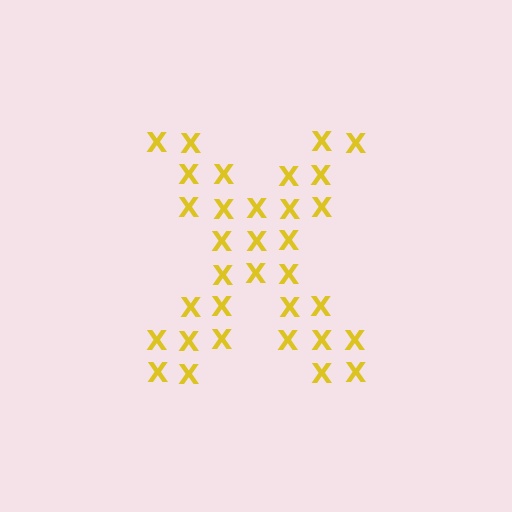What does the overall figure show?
The overall figure shows the letter X.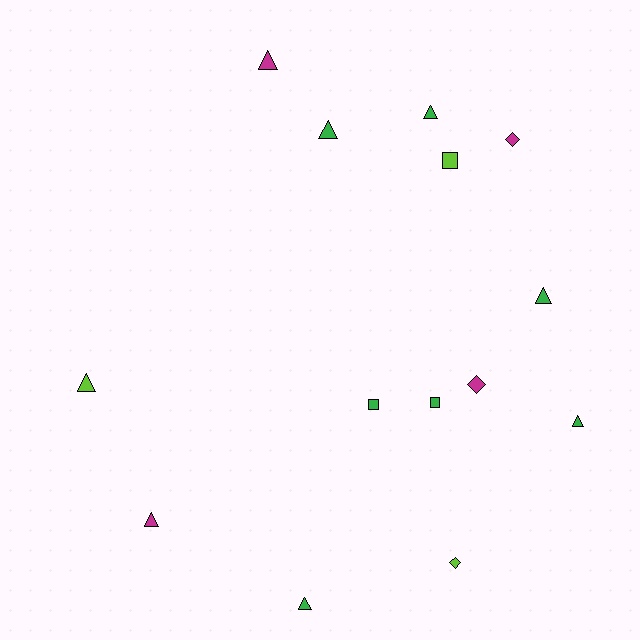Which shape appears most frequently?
Triangle, with 8 objects.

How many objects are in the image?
There are 14 objects.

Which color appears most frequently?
Green, with 7 objects.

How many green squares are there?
There are 2 green squares.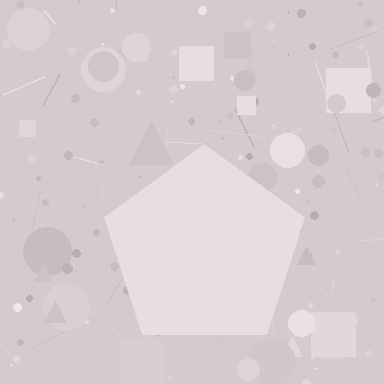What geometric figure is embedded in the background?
A pentagon is embedded in the background.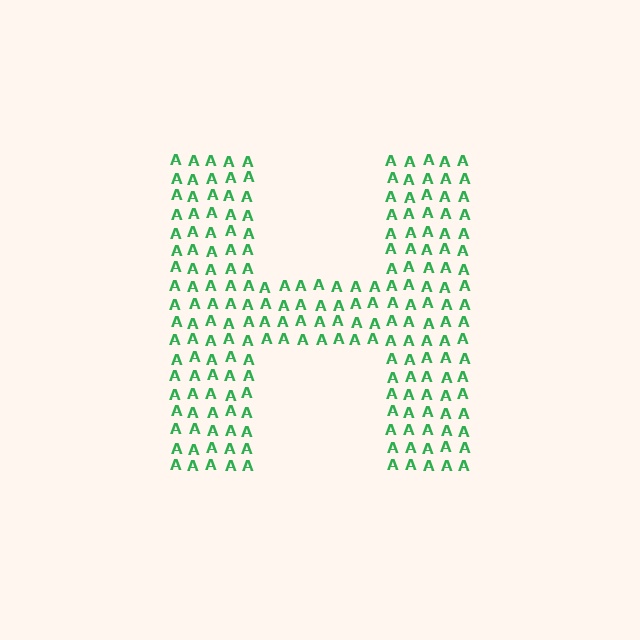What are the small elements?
The small elements are letter A's.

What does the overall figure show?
The overall figure shows the letter H.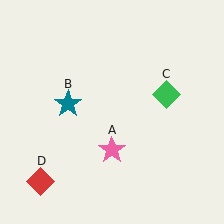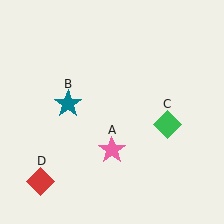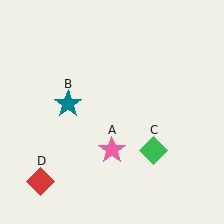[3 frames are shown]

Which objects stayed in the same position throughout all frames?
Pink star (object A) and teal star (object B) and red diamond (object D) remained stationary.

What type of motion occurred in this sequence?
The green diamond (object C) rotated clockwise around the center of the scene.